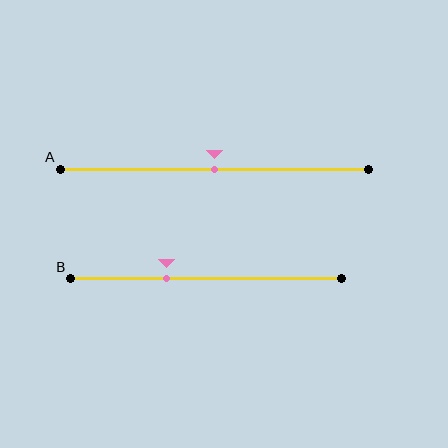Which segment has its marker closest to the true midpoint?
Segment A has its marker closest to the true midpoint.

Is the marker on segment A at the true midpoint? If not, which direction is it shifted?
Yes, the marker on segment A is at the true midpoint.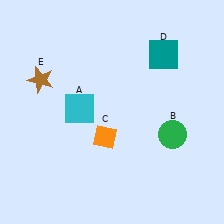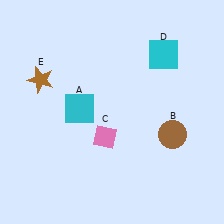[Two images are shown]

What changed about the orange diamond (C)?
In Image 1, C is orange. In Image 2, it changed to pink.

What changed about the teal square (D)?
In Image 1, D is teal. In Image 2, it changed to cyan.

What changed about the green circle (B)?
In Image 1, B is green. In Image 2, it changed to brown.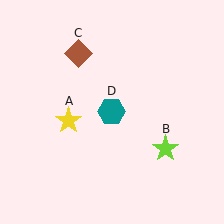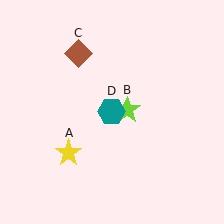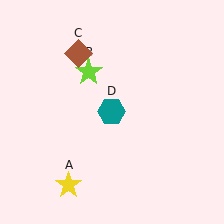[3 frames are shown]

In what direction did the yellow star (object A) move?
The yellow star (object A) moved down.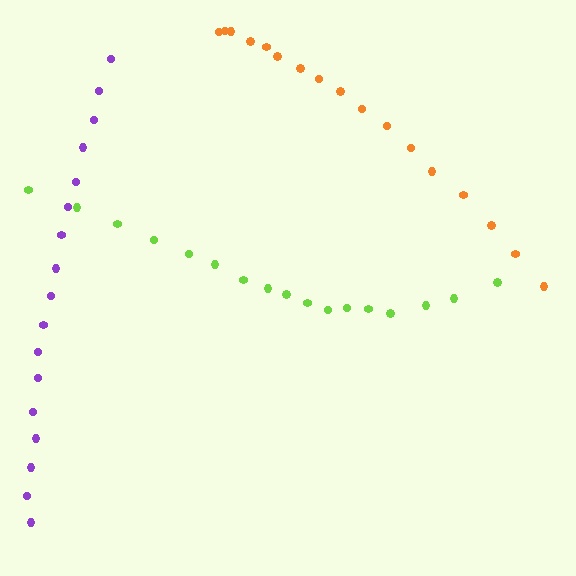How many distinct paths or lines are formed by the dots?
There are 3 distinct paths.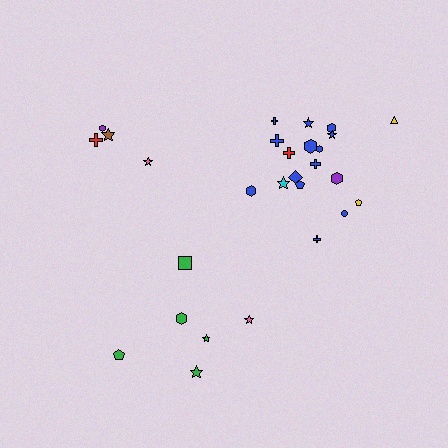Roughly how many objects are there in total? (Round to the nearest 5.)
Roughly 30 objects in total.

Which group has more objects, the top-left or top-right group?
The top-right group.